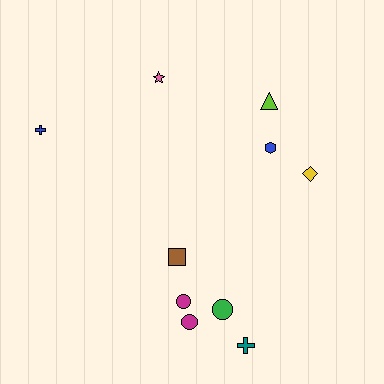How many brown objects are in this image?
There is 1 brown object.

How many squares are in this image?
There is 1 square.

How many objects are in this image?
There are 10 objects.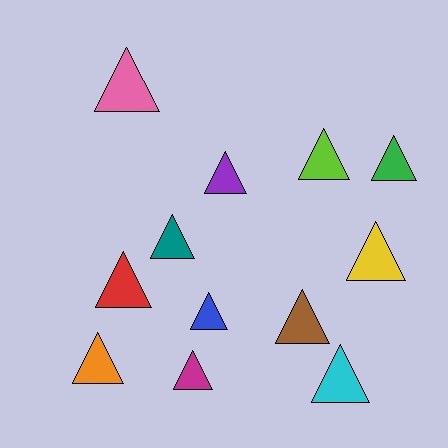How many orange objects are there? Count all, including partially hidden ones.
There is 1 orange object.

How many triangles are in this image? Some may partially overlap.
There are 12 triangles.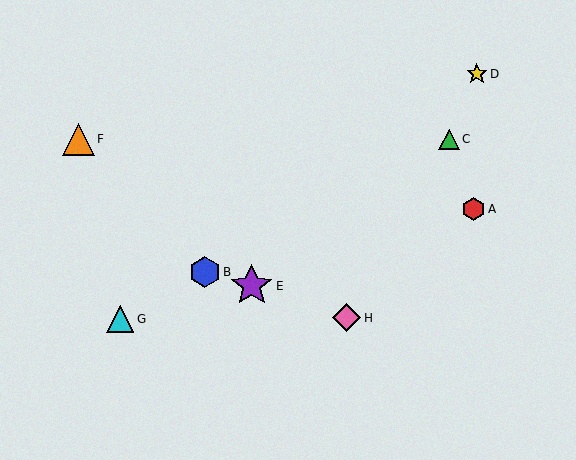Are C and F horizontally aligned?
Yes, both are at y≈139.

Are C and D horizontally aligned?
No, C is at y≈139 and D is at y≈74.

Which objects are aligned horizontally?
Objects C, F are aligned horizontally.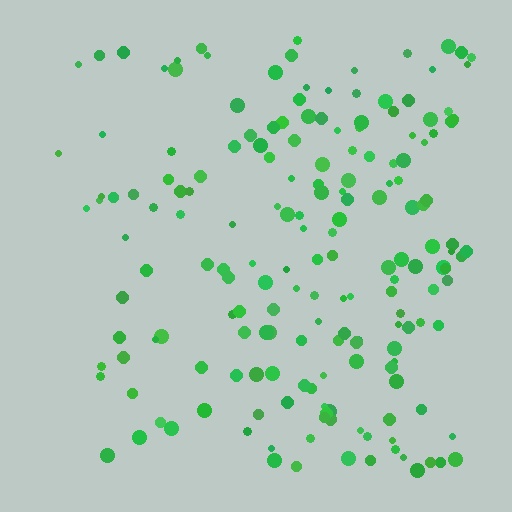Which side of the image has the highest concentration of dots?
The right.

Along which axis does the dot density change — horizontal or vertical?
Horizontal.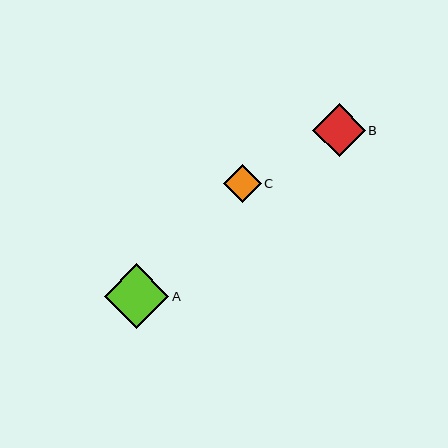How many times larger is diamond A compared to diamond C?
Diamond A is approximately 1.7 times the size of diamond C.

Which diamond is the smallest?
Diamond C is the smallest with a size of approximately 38 pixels.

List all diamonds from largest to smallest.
From largest to smallest: A, B, C.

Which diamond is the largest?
Diamond A is the largest with a size of approximately 64 pixels.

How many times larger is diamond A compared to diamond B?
Diamond A is approximately 1.2 times the size of diamond B.